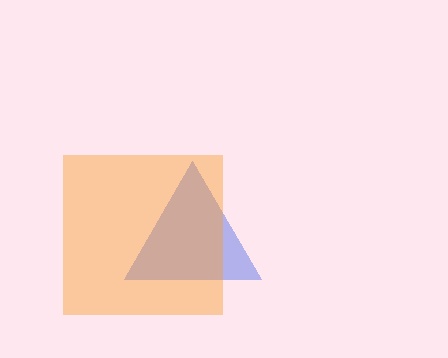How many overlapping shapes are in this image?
There are 2 overlapping shapes in the image.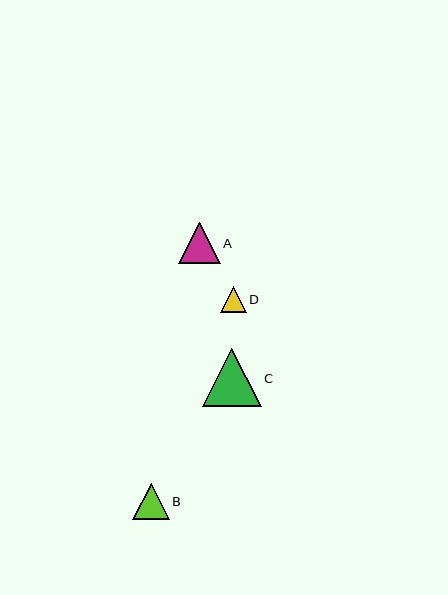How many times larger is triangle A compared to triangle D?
Triangle A is approximately 1.6 times the size of triangle D.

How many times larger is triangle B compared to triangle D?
Triangle B is approximately 1.4 times the size of triangle D.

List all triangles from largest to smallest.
From largest to smallest: C, A, B, D.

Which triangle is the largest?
Triangle C is the largest with a size of approximately 58 pixels.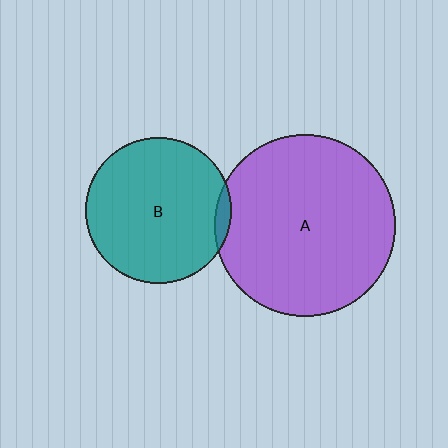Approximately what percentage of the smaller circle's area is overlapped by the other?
Approximately 5%.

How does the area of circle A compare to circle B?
Approximately 1.5 times.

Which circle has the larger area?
Circle A (purple).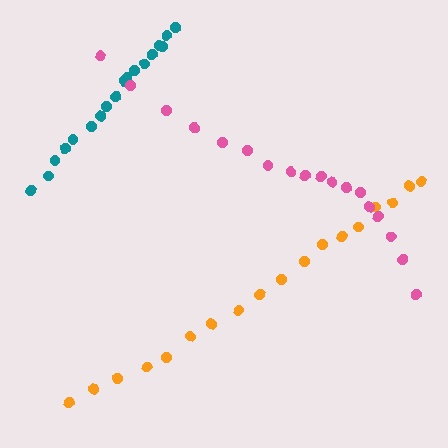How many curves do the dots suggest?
There are 3 distinct paths.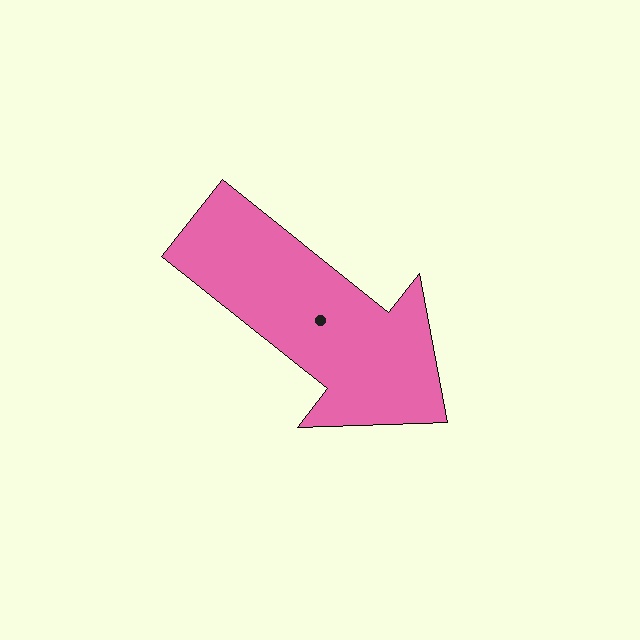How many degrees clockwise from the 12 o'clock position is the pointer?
Approximately 129 degrees.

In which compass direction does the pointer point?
Southeast.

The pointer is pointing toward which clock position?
Roughly 4 o'clock.